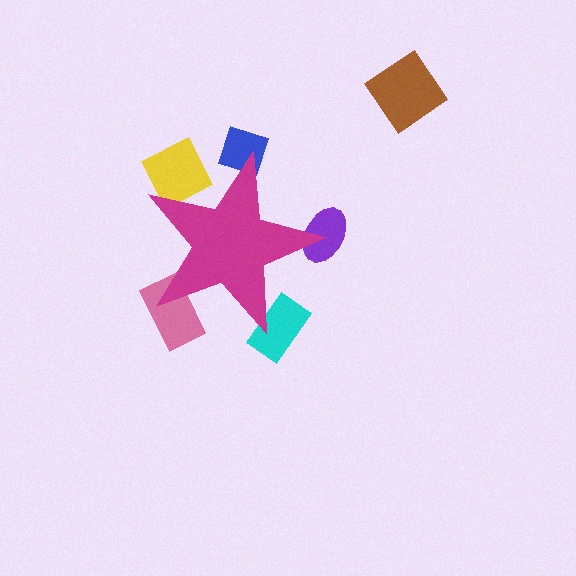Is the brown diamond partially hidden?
No, the brown diamond is fully visible.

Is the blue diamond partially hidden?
Yes, the blue diamond is partially hidden behind the magenta star.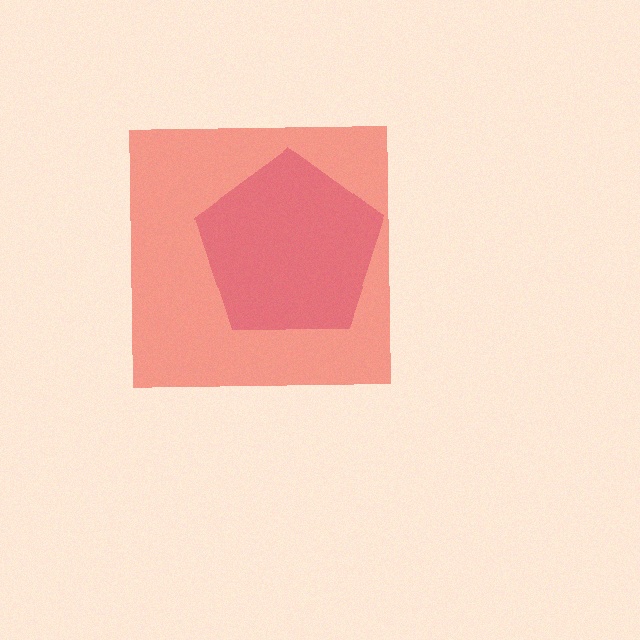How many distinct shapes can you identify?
There are 2 distinct shapes: a magenta pentagon, a red square.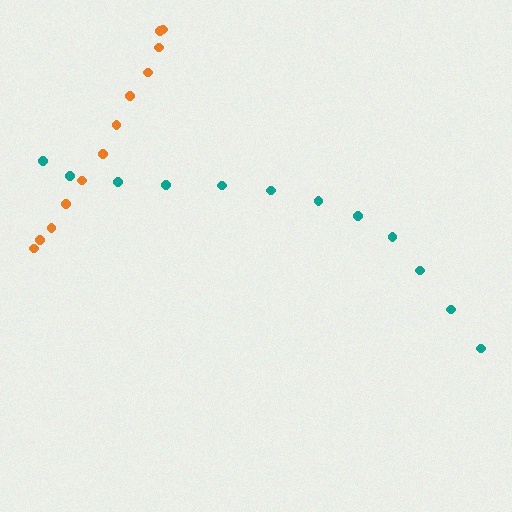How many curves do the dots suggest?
There are 2 distinct paths.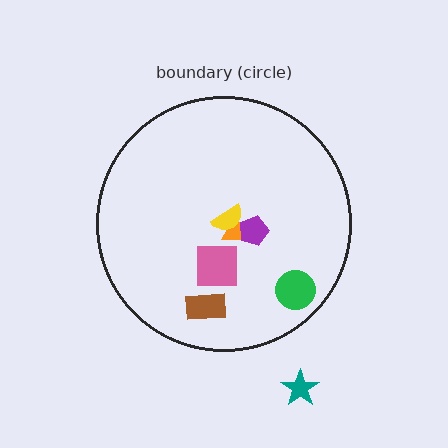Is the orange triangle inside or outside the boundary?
Inside.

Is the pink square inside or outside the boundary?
Inside.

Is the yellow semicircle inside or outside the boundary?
Inside.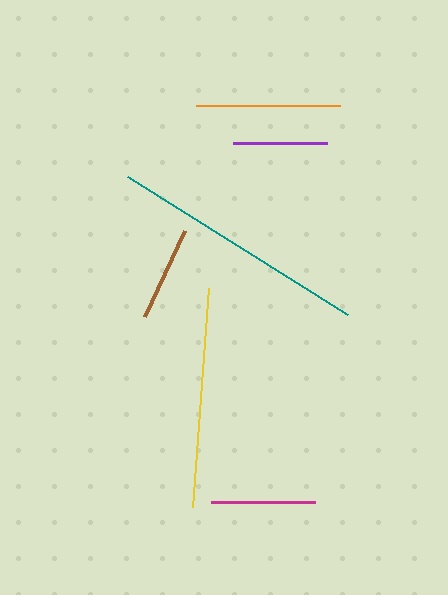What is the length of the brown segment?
The brown segment is approximately 96 pixels long.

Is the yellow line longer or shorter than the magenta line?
The yellow line is longer than the magenta line.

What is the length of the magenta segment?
The magenta segment is approximately 104 pixels long.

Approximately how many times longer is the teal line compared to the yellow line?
The teal line is approximately 1.2 times the length of the yellow line.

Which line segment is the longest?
The teal line is the longest at approximately 260 pixels.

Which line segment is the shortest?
The purple line is the shortest at approximately 95 pixels.